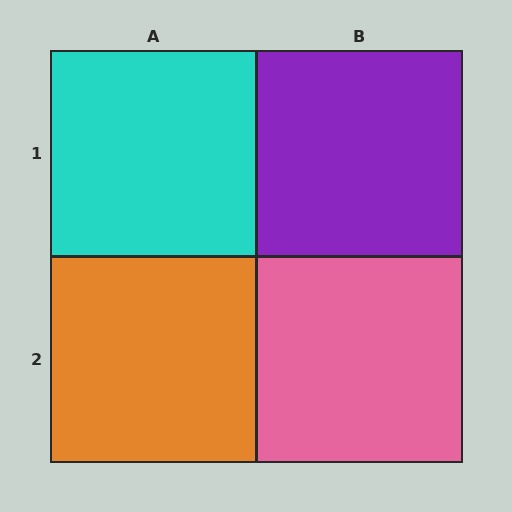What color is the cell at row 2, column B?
Pink.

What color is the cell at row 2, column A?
Orange.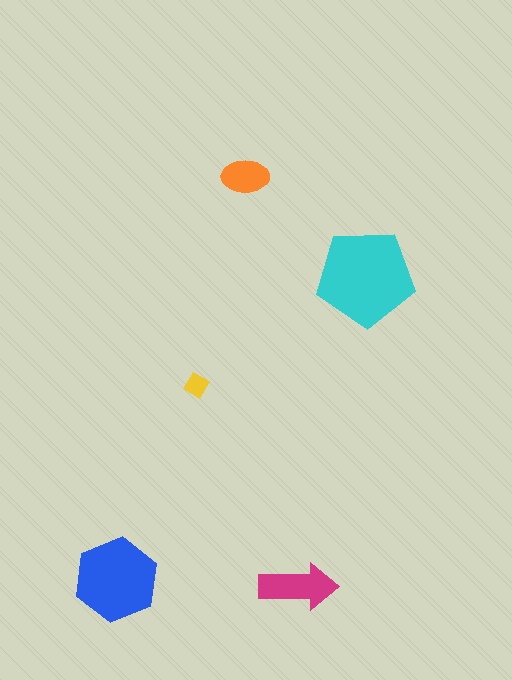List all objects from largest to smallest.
The cyan pentagon, the blue hexagon, the magenta arrow, the orange ellipse, the yellow diamond.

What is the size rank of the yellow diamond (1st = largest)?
5th.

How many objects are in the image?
There are 5 objects in the image.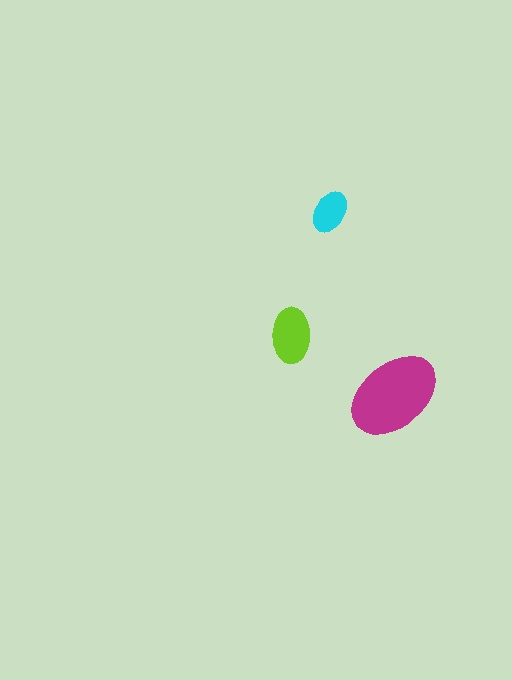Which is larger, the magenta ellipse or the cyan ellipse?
The magenta one.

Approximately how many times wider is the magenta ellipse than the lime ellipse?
About 1.5 times wider.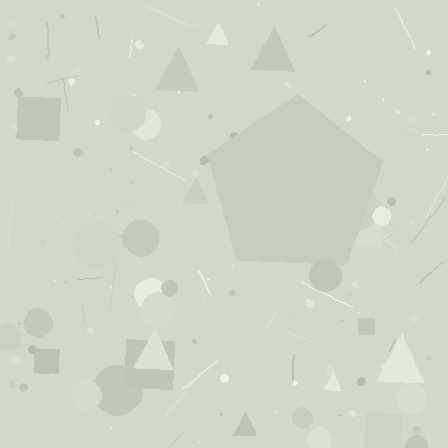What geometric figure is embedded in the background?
A pentagon is embedded in the background.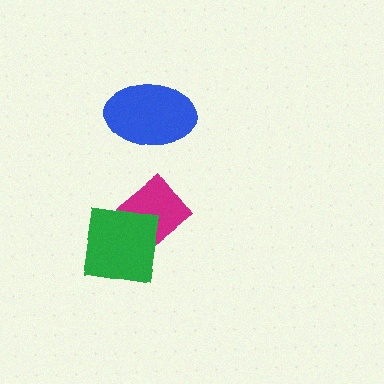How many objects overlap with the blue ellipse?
0 objects overlap with the blue ellipse.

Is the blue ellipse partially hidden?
No, no other shape covers it.